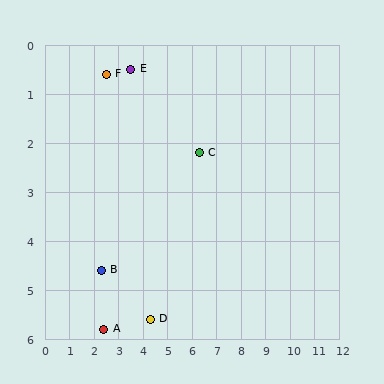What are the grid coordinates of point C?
Point C is at approximately (6.3, 2.2).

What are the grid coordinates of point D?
Point D is at approximately (4.3, 5.6).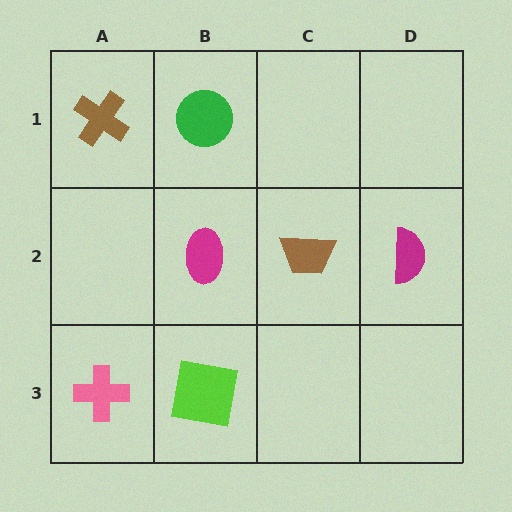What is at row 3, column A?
A pink cross.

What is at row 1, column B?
A green circle.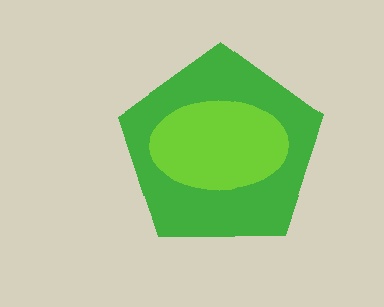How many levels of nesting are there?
2.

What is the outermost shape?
The green pentagon.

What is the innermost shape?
The lime ellipse.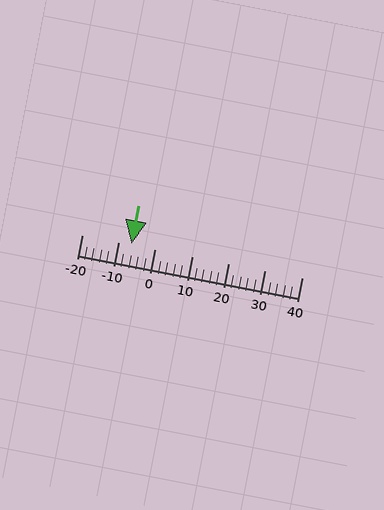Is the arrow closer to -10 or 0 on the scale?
The arrow is closer to -10.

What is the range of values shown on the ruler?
The ruler shows values from -20 to 40.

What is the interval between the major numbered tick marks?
The major tick marks are spaced 10 units apart.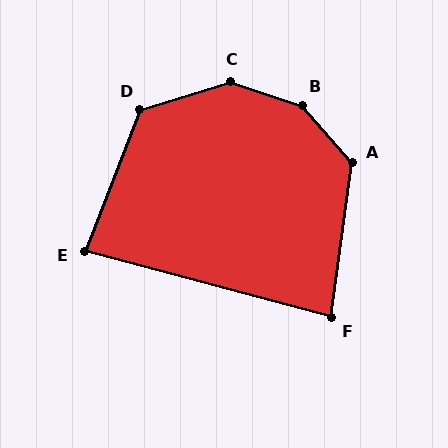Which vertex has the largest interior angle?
B, at approximately 149 degrees.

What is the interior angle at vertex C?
Approximately 145 degrees (obtuse).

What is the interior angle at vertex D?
Approximately 128 degrees (obtuse).